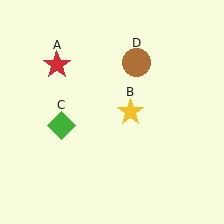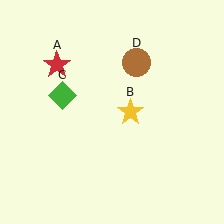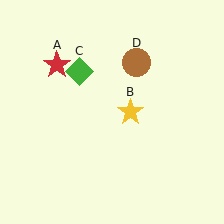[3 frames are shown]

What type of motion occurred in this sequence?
The green diamond (object C) rotated clockwise around the center of the scene.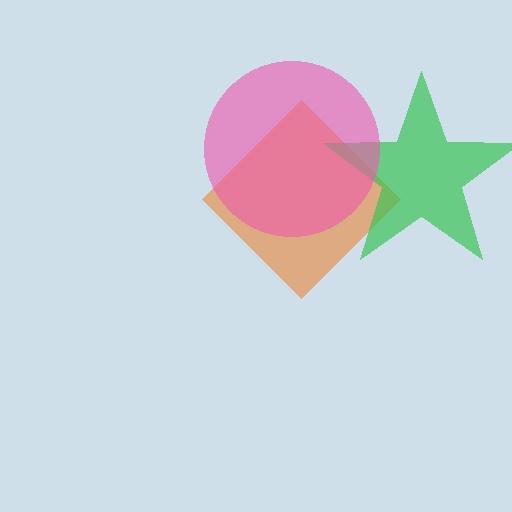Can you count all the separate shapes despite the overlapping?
Yes, there are 3 separate shapes.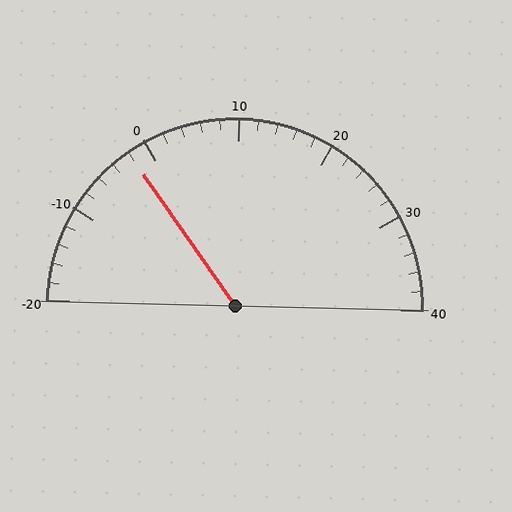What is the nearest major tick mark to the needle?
The nearest major tick mark is 0.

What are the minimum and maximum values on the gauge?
The gauge ranges from -20 to 40.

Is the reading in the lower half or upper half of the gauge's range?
The reading is in the lower half of the range (-20 to 40).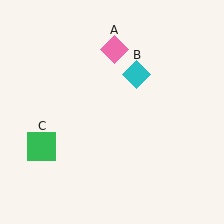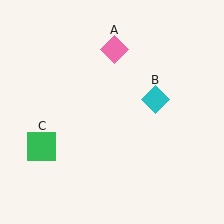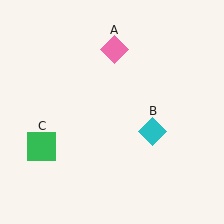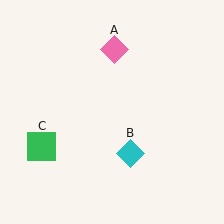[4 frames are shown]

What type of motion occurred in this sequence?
The cyan diamond (object B) rotated clockwise around the center of the scene.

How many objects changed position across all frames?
1 object changed position: cyan diamond (object B).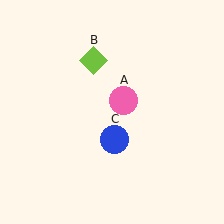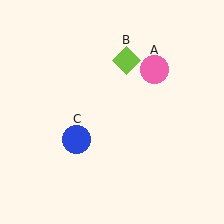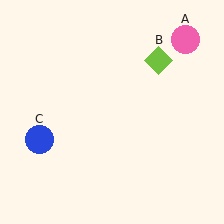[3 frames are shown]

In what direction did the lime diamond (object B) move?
The lime diamond (object B) moved right.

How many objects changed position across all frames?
3 objects changed position: pink circle (object A), lime diamond (object B), blue circle (object C).